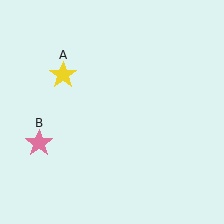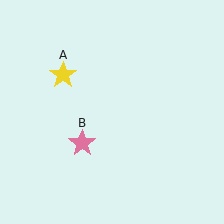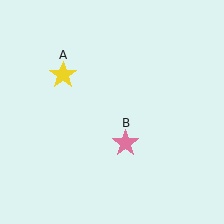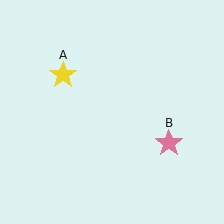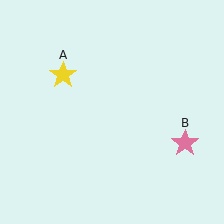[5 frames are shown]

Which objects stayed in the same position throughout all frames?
Yellow star (object A) remained stationary.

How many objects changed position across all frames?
1 object changed position: pink star (object B).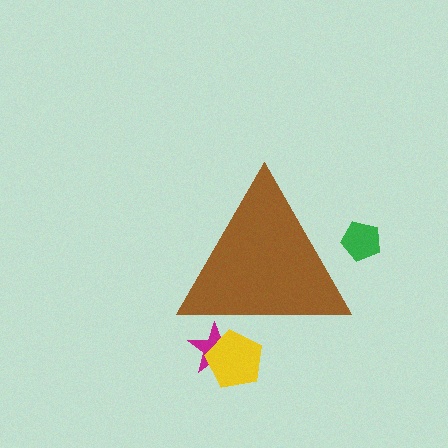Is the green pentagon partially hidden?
Yes, the green pentagon is partially hidden behind the brown triangle.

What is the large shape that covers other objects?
A brown triangle.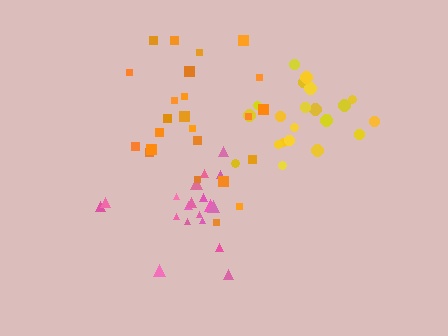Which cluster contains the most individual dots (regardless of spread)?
Orange (24).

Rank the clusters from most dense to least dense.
yellow, orange, pink.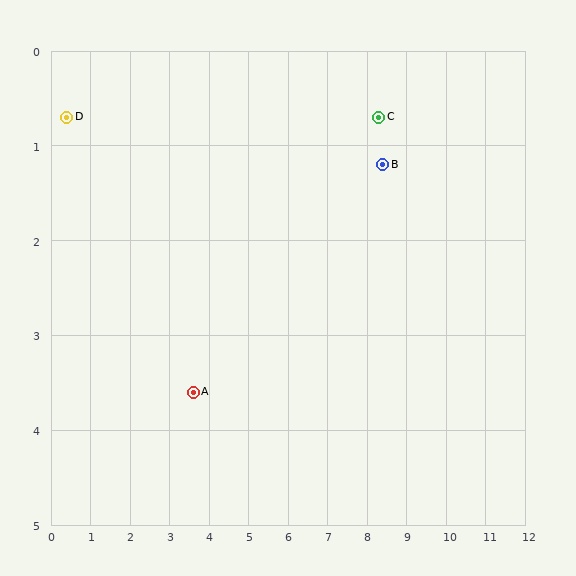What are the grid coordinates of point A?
Point A is at approximately (3.6, 3.6).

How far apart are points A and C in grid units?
Points A and C are about 5.5 grid units apart.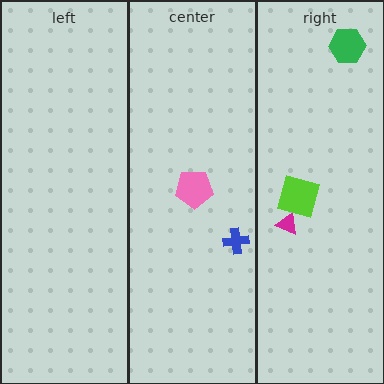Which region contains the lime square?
The right region.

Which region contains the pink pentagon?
The center region.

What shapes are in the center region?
The pink pentagon, the blue cross.